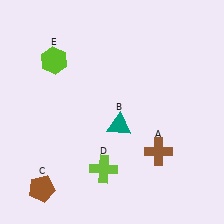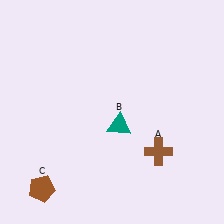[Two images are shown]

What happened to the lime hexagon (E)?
The lime hexagon (E) was removed in Image 2. It was in the top-left area of Image 1.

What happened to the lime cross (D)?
The lime cross (D) was removed in Image 2. It was in the bottom-left area of Image 1.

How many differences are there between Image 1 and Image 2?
There are 2 differences between the two images.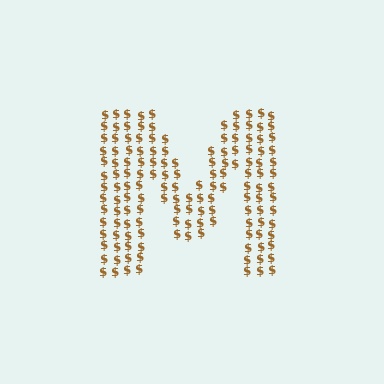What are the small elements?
The small elements are dollar signs.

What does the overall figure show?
The overall figure shows the letter M.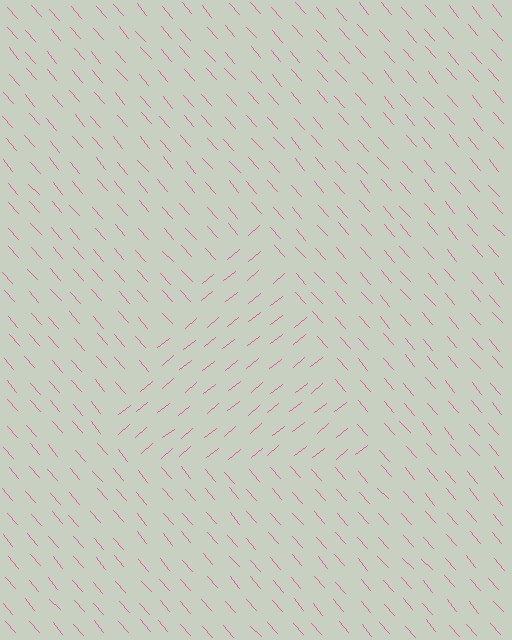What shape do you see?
I see a triangle.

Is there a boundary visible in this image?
Yes, there is a texture boundary formed by a change in line orientation.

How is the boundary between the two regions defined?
The boundary is defined purely by a change in line orientation (approximately 88 degrees difference). All lines are the same color and thickness.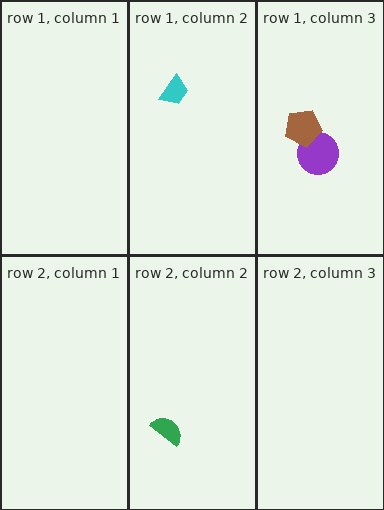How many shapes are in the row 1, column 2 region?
1.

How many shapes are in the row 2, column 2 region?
1.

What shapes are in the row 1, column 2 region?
The cyan trapezoid.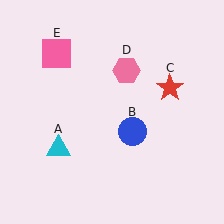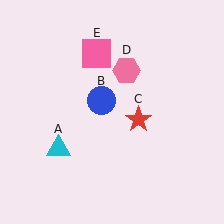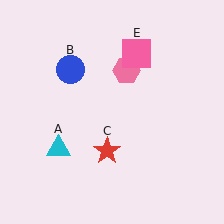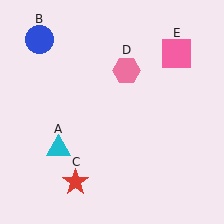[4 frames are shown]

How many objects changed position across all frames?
3 objects changed position: blue circle (object B), red star (object C), pink square (object E).